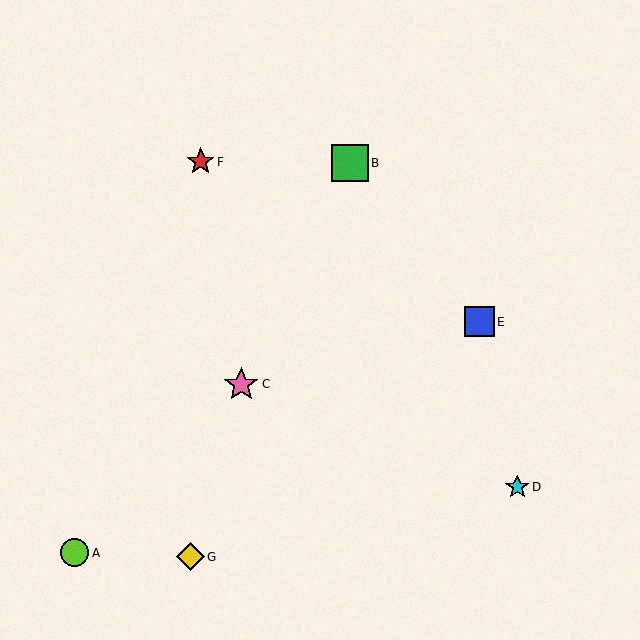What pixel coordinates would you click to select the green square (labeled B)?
Click at (350, 163) to select the green square B.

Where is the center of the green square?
The center of the green square is at (350, 163).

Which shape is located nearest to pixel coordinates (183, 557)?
The yellow diamond (labeled G) at (190, 557) is nearest to that location.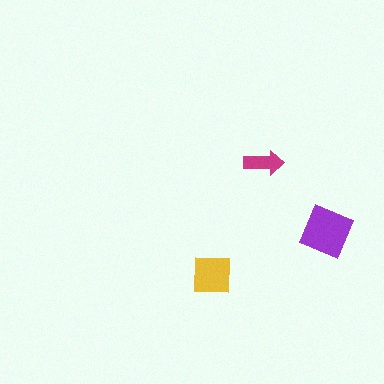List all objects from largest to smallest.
The purple square, the yellow square, the magenta arrow.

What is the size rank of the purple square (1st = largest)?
1st.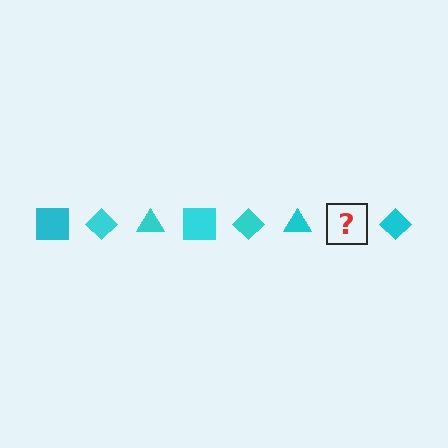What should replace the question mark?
The question mark should be replaced with a cyan square.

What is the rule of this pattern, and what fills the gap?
The rule is that the pattern cycles through square, diamond, triangle shapes in cyan. The gap should be filled with a cyan square.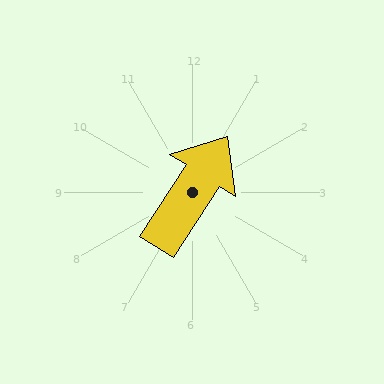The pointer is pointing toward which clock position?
Roughly 1 o'clock.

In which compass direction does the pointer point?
Northeast.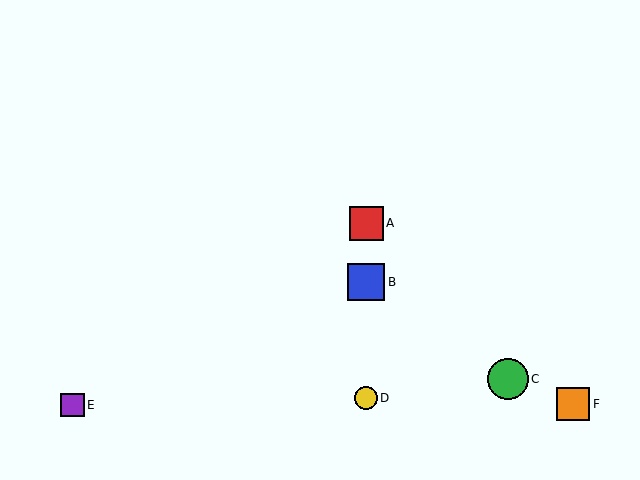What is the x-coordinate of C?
Object C is at x≈508.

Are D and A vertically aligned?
Yes, both are at x≈366.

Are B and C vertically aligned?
No, B is at x≈366 and C is at x≈508.